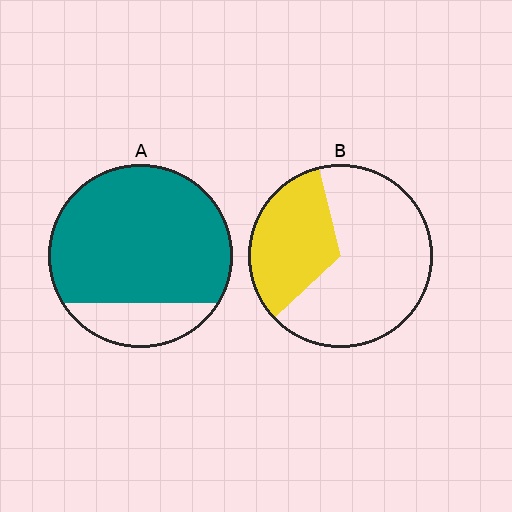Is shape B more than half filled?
No.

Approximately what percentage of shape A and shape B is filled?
A is approximately 80% and B is approximately 35%.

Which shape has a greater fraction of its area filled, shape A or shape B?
Shape A.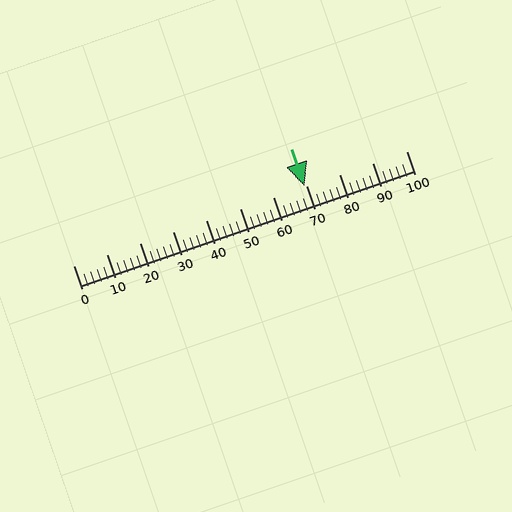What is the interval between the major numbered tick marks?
The major tick marks are spaced 10 units apart.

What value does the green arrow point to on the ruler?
The green arrow points to approximately 70.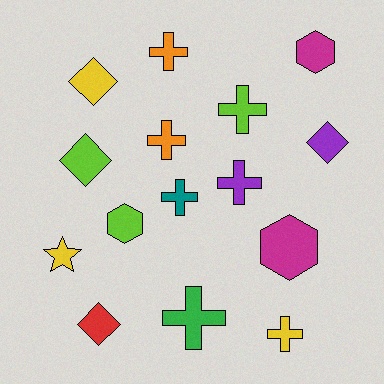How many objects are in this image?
There are 15 objects.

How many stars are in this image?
There is 1 star.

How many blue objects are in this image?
There are no blue objects.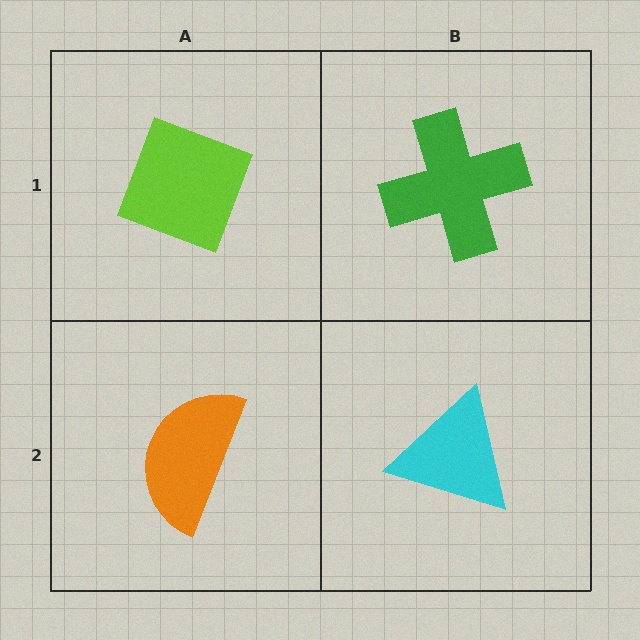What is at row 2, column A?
An orange semicircle.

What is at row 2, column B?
A cyan triangle.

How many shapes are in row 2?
2 shapes.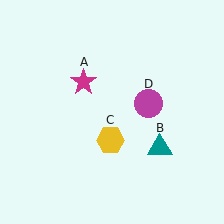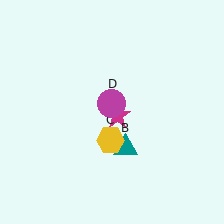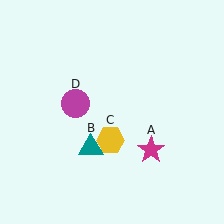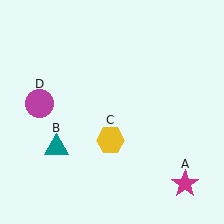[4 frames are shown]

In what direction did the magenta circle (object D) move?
The magenta circle (object D) moved left.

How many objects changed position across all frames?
3 objects changed position: magenta star (object A), teal triangle (object B), magenta circle (object D).